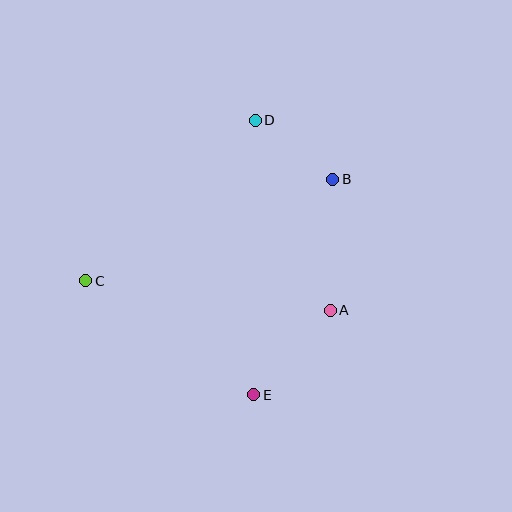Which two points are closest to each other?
Points B and D are closest to each other.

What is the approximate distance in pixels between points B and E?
The distance between B and E is approximately 230 pixels.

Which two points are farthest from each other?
Points D and E are farthest from each other.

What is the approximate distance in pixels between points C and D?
The distance between C and D is approximately 233 pixels.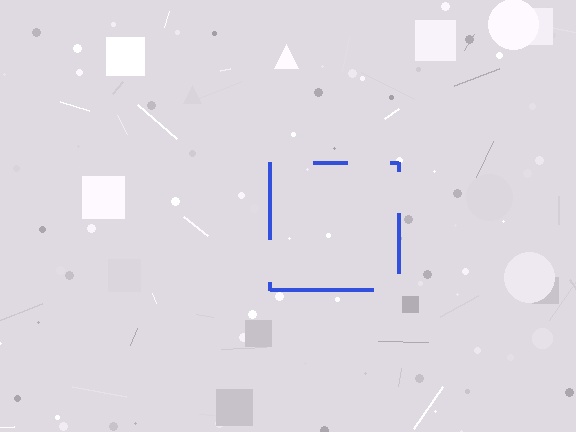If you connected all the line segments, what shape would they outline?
They would outline a square.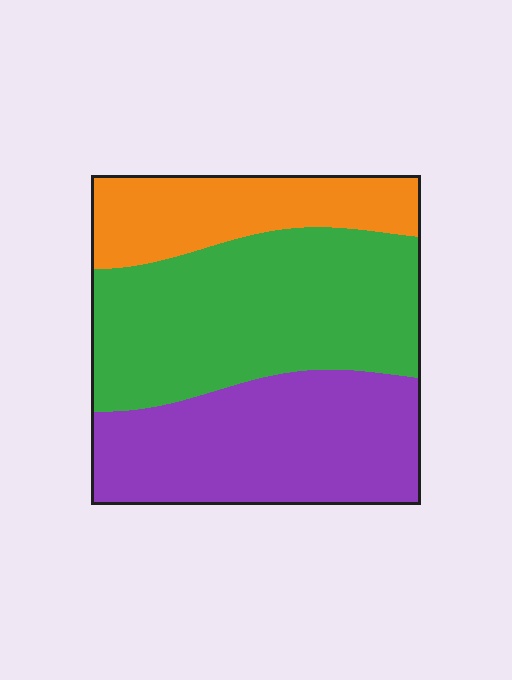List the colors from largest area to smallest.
From largest to smallest: green, purple, orange.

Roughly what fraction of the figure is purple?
Purple takes up about three eighths (3/8) of the figure.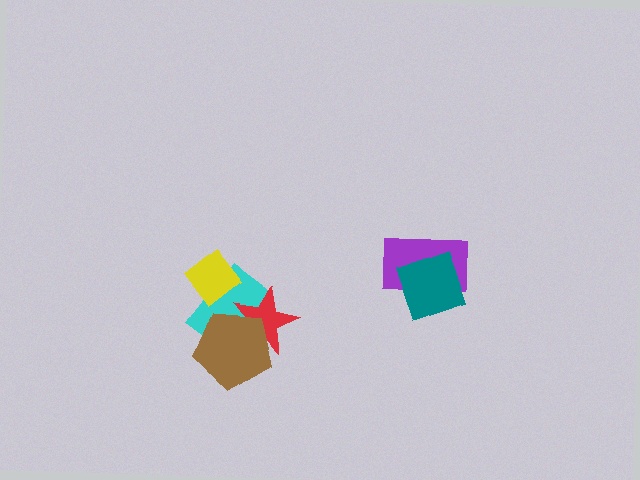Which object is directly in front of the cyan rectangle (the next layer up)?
The yellow diamond is directly in front of the cyan rectangle.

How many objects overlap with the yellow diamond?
1 object overlaps with the yellow diamond.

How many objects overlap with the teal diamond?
1 object overlaps with the teal diamond.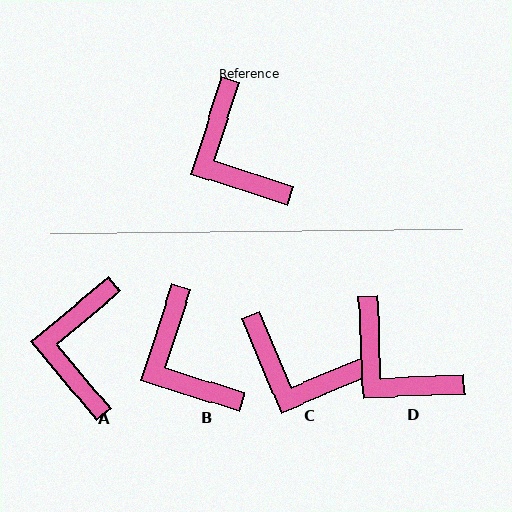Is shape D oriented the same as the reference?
No, it is off by about 20 degrees.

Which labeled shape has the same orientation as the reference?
B.